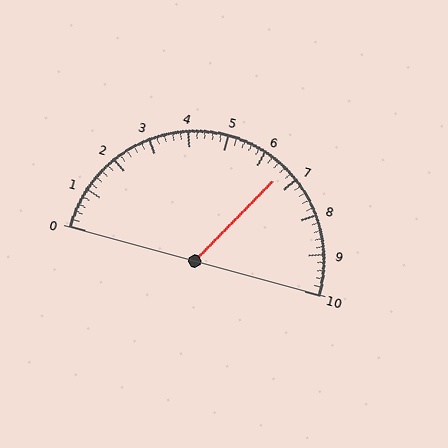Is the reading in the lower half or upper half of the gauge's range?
The reading is in the upper half of the range (0 to 10).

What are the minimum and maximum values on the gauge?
The gauge ranges from 0 to 10.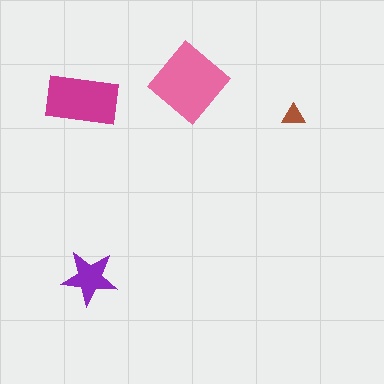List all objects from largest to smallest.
The pink diamond, the magenta rectangle, the purple star, the brown triangle.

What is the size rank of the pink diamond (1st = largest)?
1st.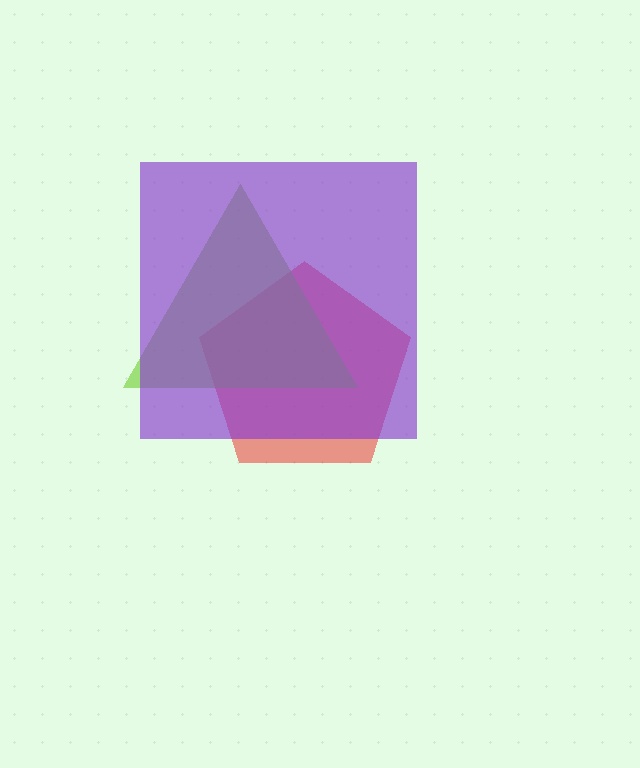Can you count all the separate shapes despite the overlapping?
Yes, there are 3 separate shapes.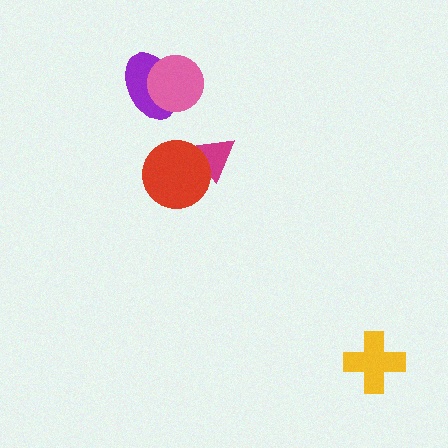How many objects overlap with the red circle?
1 object overlaps with the red circle.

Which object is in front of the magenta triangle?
The red circle is in front of the magenta triangle.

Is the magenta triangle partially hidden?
Yes, it is partially covered by another shape.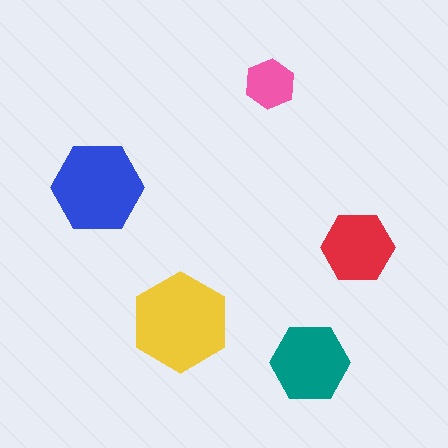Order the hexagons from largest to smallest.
the yellow one, the blue one, the teal one, the red one, the pink one.